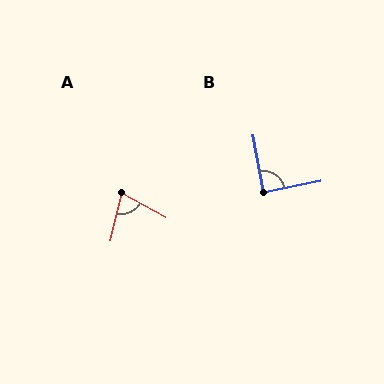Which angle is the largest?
B, at approximately 90 degrees.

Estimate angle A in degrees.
Approximately 75 degrees.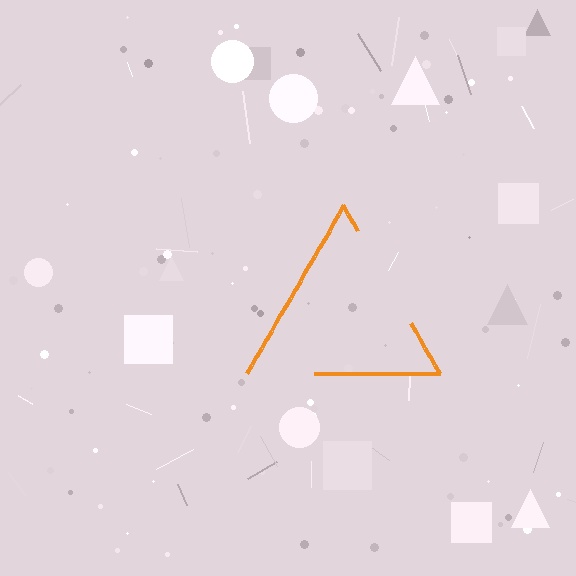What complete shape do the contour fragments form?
The contour fragments form a triangle.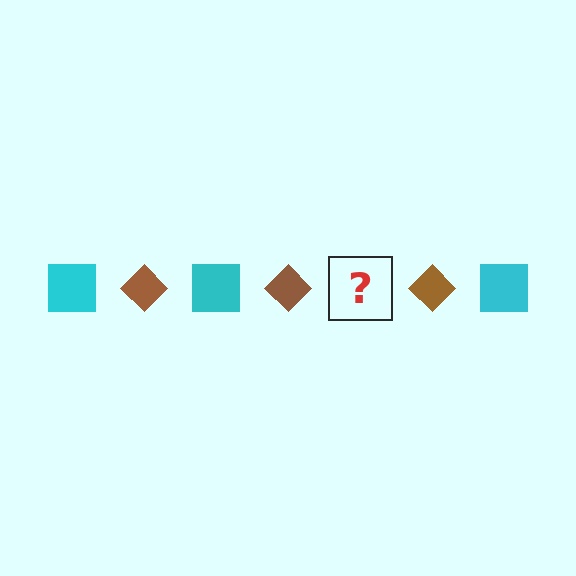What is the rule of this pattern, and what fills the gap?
The rule is that the pattern alternates between cyan square and brown diamond. The gap should be filled with a cyan square.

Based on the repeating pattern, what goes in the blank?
The blank should be a cyan square.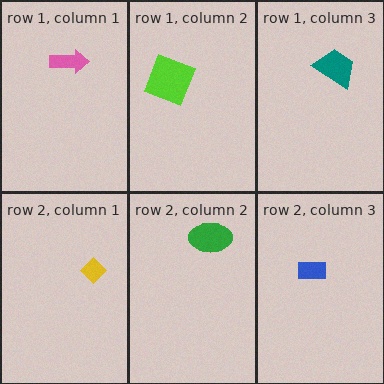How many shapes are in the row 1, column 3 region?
1.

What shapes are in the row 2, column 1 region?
The yellow diamond.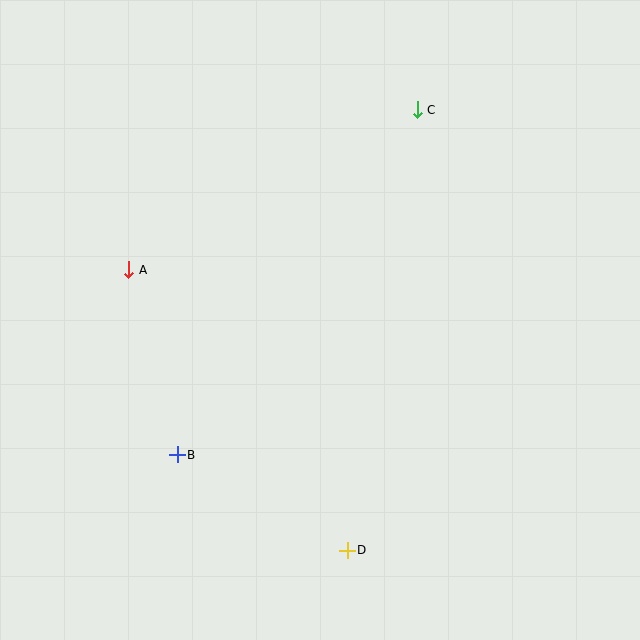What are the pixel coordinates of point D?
Point D is at (347, 550).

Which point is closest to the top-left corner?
Point A is closest to the top-left corner.